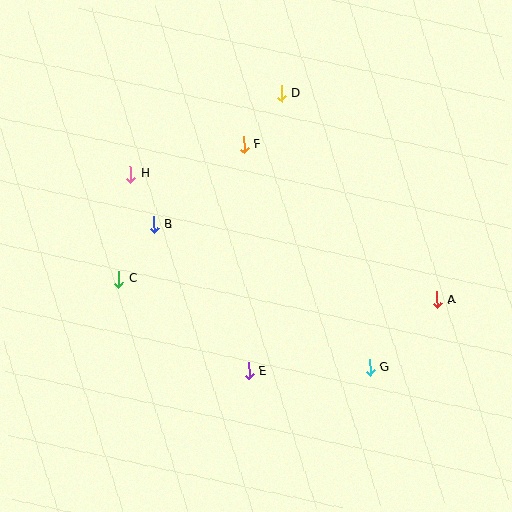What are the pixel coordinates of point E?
Point E is at (249, 371).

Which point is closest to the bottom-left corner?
Point C is closest to the bottom-left corner.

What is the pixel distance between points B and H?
The distance between B and H is 56 pixels.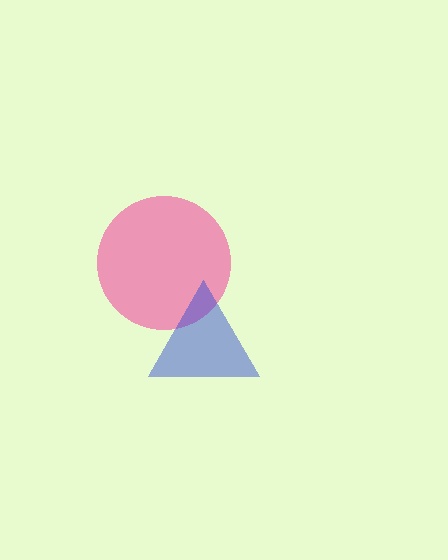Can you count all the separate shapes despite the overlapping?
Yes, there are 2 separate shapes.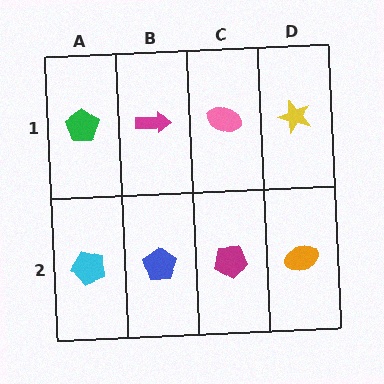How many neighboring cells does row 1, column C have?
3.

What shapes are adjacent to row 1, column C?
A magenta pentagon (row 2, column C), a magenta arrow (row 1, column B), a yellow star (row 1, column D).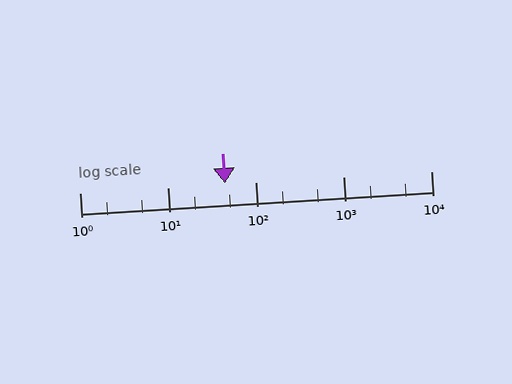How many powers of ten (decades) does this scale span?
The scale spans 4 decades, from 1 to 10000.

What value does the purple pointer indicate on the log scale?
The pointer indicates approximately 45.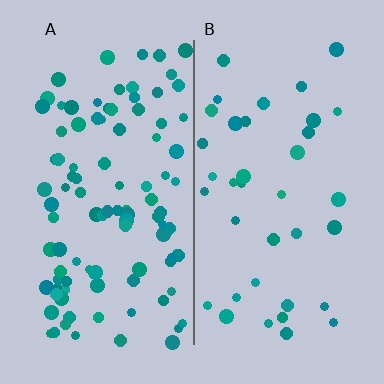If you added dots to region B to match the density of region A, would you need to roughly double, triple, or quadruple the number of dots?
Approximately triple.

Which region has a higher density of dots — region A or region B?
A (the left).